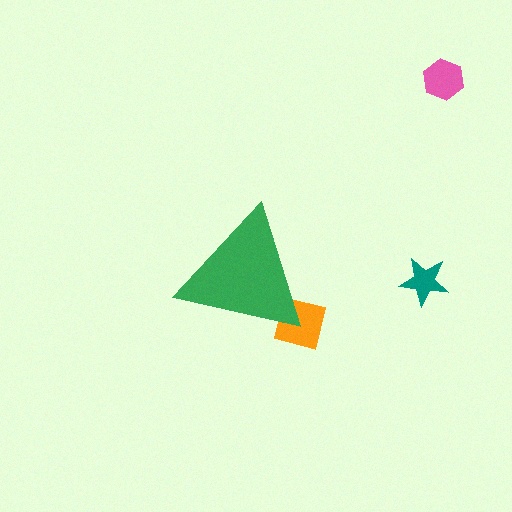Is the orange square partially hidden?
Yes, the orange square is partially hidden behind the green triangle.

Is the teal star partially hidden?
No, the teal star is fully visible.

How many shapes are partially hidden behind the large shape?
1 shape is partially hidden.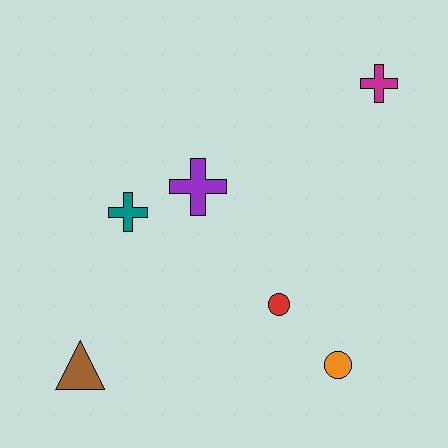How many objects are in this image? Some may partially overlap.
There are 6 objects.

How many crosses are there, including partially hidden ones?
There are 3 crosses.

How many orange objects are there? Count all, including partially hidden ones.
There is 1 orange object.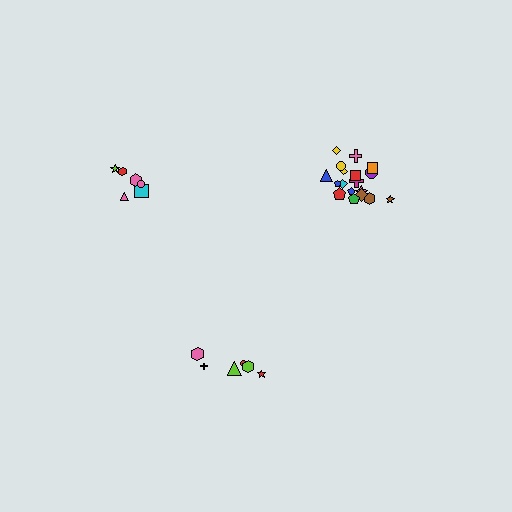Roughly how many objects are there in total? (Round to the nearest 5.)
Roughly 30 objects in total.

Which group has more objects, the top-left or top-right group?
The top-right group.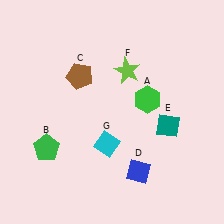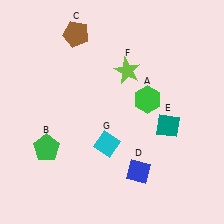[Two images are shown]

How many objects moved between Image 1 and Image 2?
1 object moved between the two images.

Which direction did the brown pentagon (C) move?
The brown pentagon (C) moved up.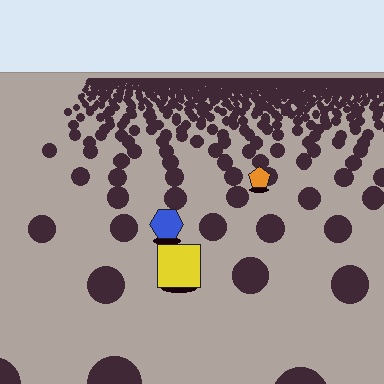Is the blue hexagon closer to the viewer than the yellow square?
No. The yellow square is closer — you can tell from the texture gradient: the ground texture is coarser near it.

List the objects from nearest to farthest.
From nearest to farthest: the yellow square, the blue hexagon, the orange pentagon.